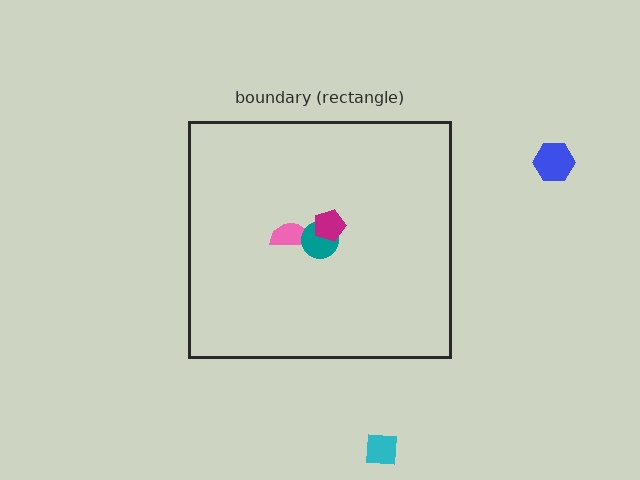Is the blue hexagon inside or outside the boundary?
Outside.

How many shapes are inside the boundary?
3 inside, 2 outside.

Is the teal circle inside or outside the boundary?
Inside.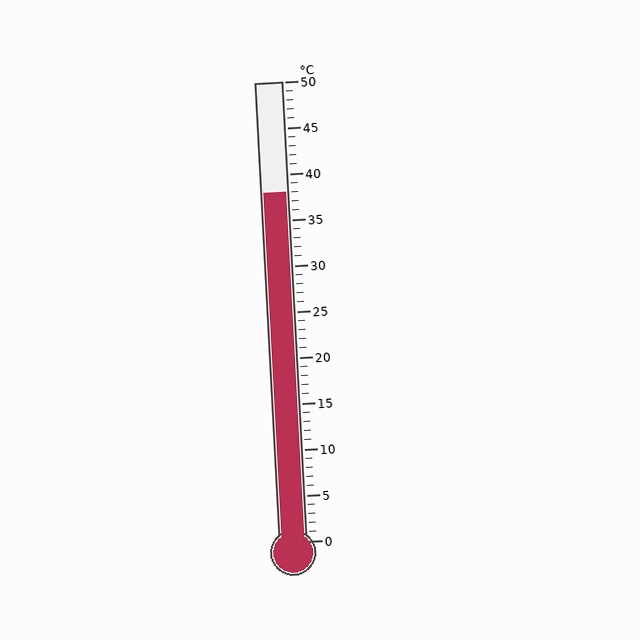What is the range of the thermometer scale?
The thermometer scale ranges from 0°C to 50°C.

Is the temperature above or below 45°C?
The temperature is below 45°C.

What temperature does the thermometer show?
The thermometer shows approximately 38°C.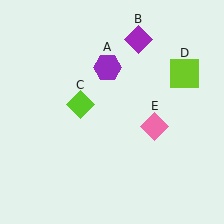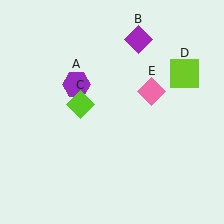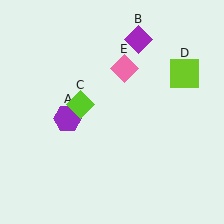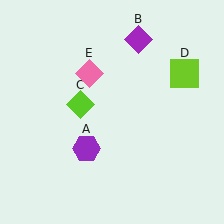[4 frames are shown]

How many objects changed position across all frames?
2 objects changed position: purple hexagon (object A), pink diamond (object E).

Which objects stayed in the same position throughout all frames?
Purple diamond (object B) and lime diamond (object C) and lime square (object D) remained stationary.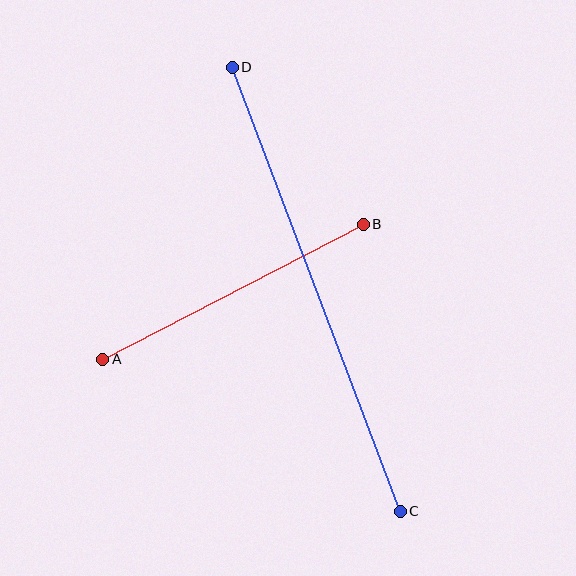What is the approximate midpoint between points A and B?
The midpoint is at approximately (233, 292) pixels.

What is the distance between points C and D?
The distance is approximately 474 pixels.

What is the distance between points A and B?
The distance is approximately 293 pixels.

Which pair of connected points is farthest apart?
Points C and D are farthest apart.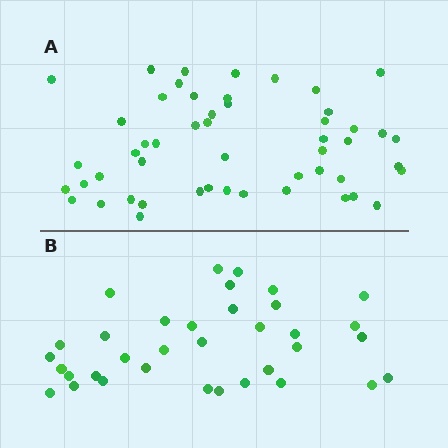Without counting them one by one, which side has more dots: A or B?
Region A (the top region) has more dots.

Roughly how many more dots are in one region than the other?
Region A has approximately 15 more dots than region B.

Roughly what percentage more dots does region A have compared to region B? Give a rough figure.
About 45% more.